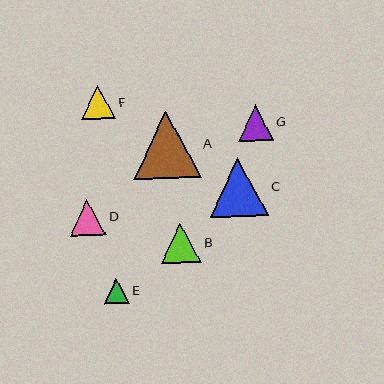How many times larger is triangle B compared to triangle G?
Triangle B is approximately 1.1 times the size of triangle G.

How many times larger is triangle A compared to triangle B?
Triangle A is approximately 1.7 times the size of triangle B.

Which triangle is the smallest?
Triangle E is the smallest with a size of approximately 25 pixels.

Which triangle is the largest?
Triangle A is the largest with a size of approximately 67 pixels.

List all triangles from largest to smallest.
From largest to smallest: A, C, B, D, G, F, E.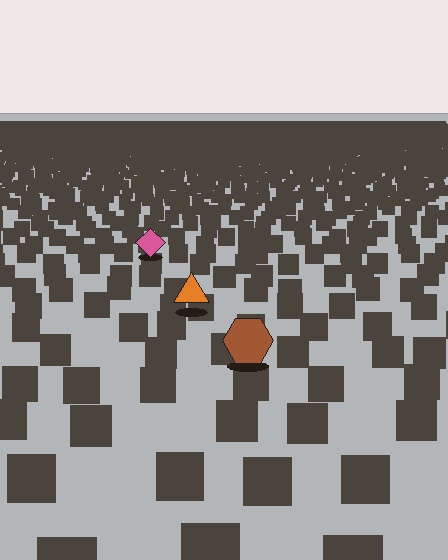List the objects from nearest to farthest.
From nearest to farthest: the brown hexagon, the orange triangle, the pink diamond.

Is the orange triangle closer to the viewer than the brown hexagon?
No. The brown hexagon is closer — you can tell from the texture gradient: the ground texture is coarser near it.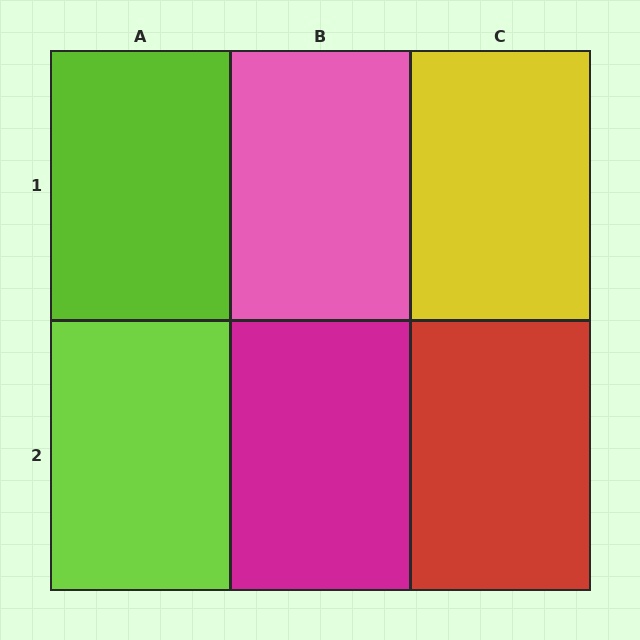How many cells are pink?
1 cell is pink.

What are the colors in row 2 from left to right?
Lime, magenta, red.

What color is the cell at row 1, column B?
Pink.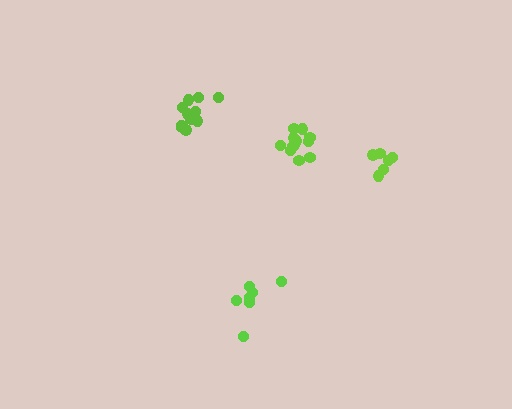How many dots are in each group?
Group 1: 11 dots, Group 2: 7 dots, Group 3: 6 dots, Group 4: 12 dots (36 total).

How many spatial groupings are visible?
There are 4 spatial groupings.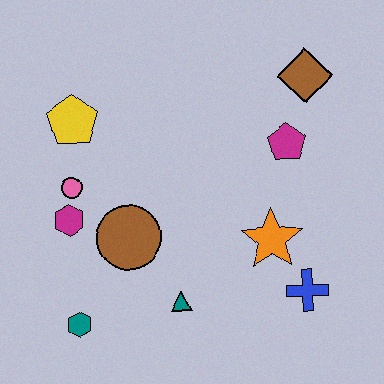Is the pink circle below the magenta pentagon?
Yes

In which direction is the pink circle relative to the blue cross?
The pink circle is to the left of the blue cross.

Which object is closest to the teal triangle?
The brown circle is closest to the teal triangle.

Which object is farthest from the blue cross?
The yellow pentagon is farthest from the blue cross.